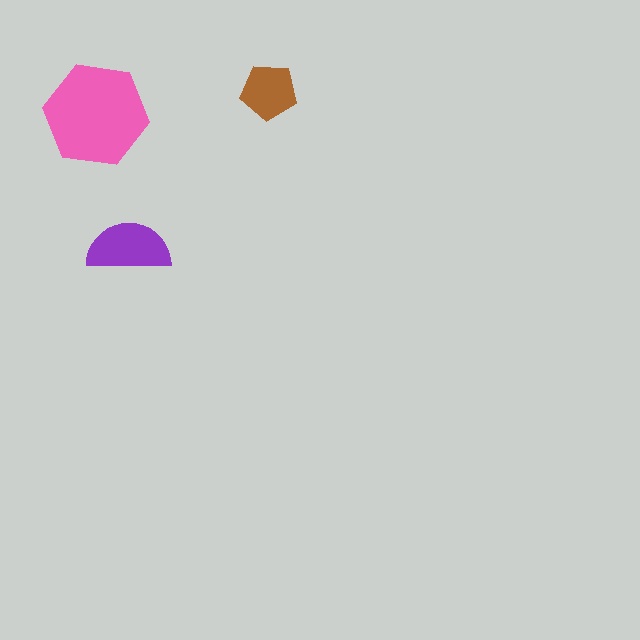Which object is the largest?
The pink hexagon.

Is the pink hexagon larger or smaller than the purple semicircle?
Larger.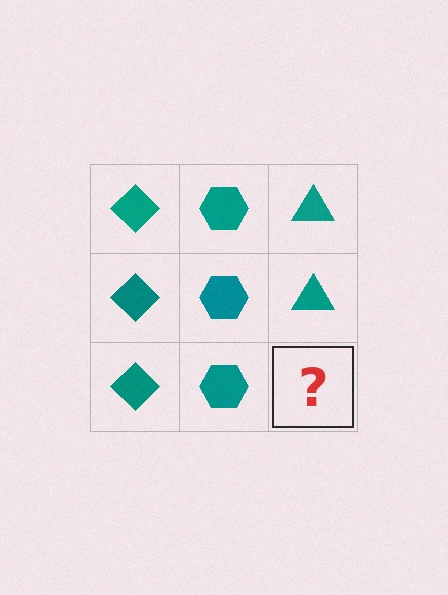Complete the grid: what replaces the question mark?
The question mark should be replaced with a teal triangle.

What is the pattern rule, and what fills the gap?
The rule is that each column has a consistent shape. The gap should be filled with a teal triangle.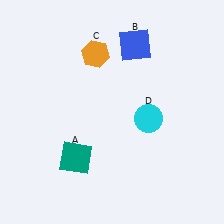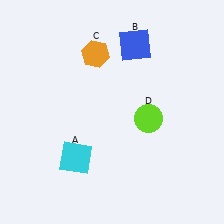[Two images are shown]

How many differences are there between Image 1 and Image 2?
There are 2 differences between the two images.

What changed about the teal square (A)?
In Image 1, A is teal. In Image 2, it changed to cyan.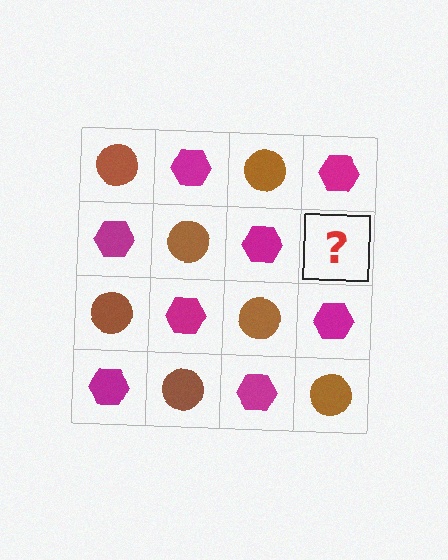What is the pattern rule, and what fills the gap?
The rule is that it alternates brown circle and magenta hexagon in a checkerboard pattern. The gap should be filled with a brown circle.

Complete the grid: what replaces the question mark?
The question mark should be replaced with a brown circle.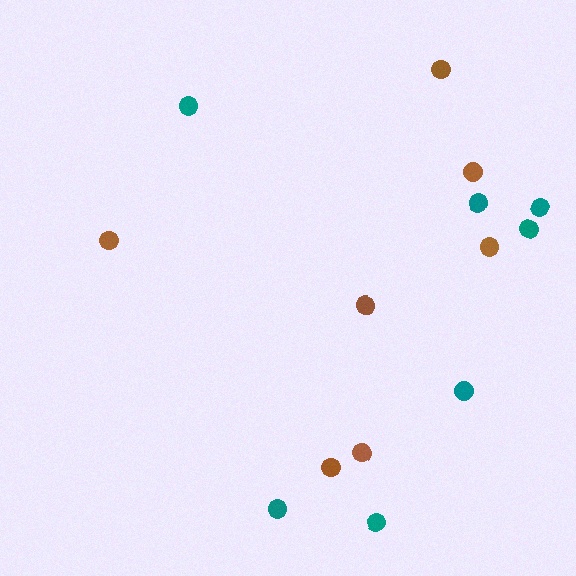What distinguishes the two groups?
There are 2 groups: one group of brown circles (7) and one group of teal circles (7).